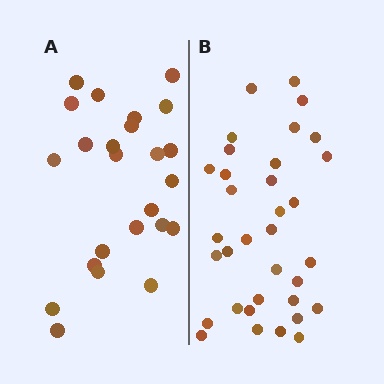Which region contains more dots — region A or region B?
Region B (the right region) has more dots.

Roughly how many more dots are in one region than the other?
Region B has roughly 10 or so more dots than region A.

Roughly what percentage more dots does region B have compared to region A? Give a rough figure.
About 40% more.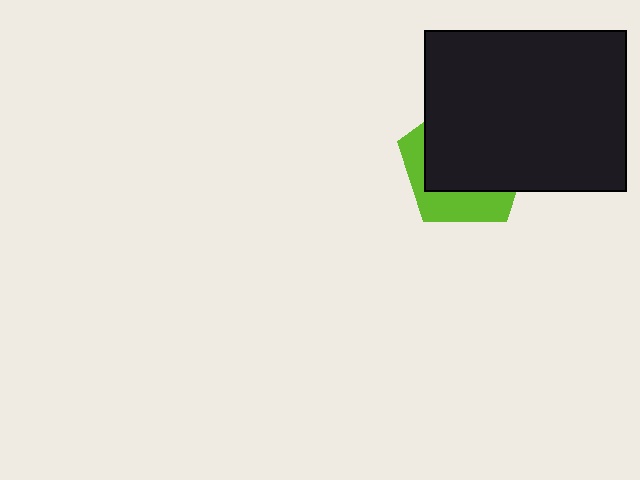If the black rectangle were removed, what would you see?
You would see the complete lime pentagon.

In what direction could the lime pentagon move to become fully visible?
The lime pentagon could move toward the lower-left. That would shift it out from behind the black rectangle entirely.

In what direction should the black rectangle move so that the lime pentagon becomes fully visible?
The black rectangle should move toward the upper-right. That is the shortest direction to clear the overlap and leave the lime pentagon fully visible.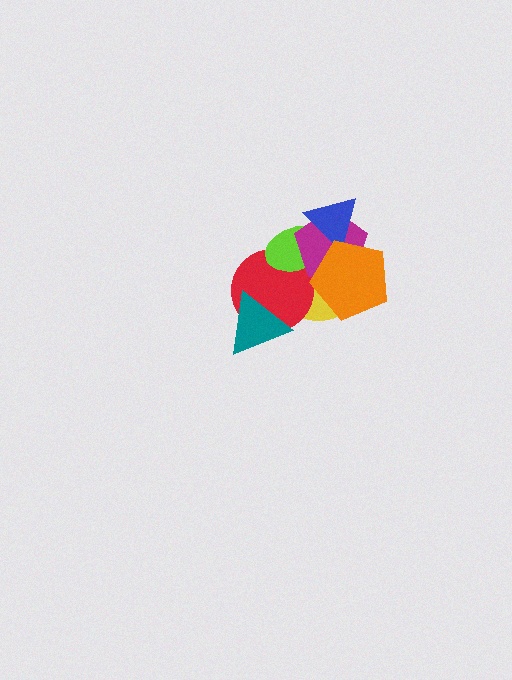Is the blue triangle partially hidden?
Yes, it is partially covered by another shape.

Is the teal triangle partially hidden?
No, no other shape covers it.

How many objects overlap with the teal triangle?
1 object overlaps with the teal triangle.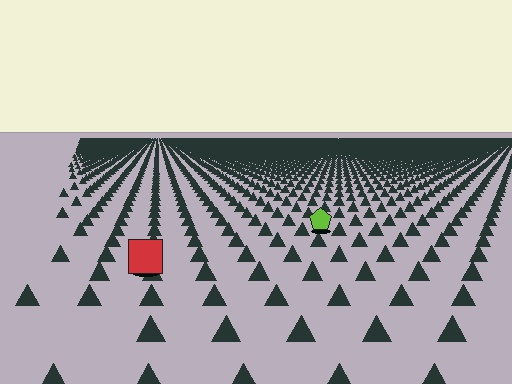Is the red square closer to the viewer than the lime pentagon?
Yes. The red square is closer — you can tell from the texture gradient: the ground texture is coarser near it.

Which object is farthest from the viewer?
The lime pentagon is farthest from the viewer. It appears smaller and the ground texture around it is denser.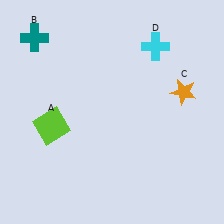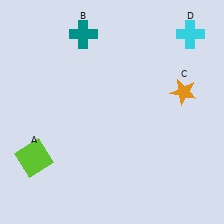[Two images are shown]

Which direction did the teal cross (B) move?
The teal cross (B) moved right.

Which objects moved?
The objects that moved are: the lime square (A), the teal cross (B), the cyan cross (D).